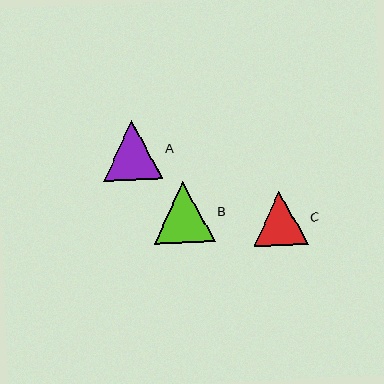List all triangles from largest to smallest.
From largest to smallest: B, A, C.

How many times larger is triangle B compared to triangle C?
Triangle B is approximately 1.1 times the size of triangle C.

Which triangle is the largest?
Triangle B is the largest with a size of approximately 61 pixels.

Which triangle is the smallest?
Triangle C is the smallest with a size of approximately 55 pixels.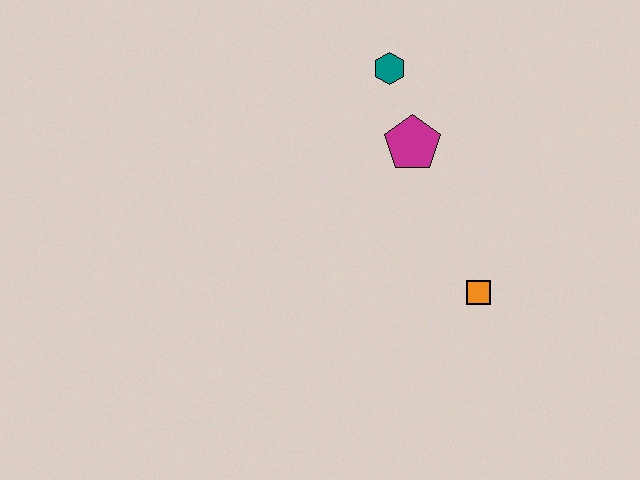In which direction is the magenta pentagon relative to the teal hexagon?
The magenta pentagon is below the teal hexagon.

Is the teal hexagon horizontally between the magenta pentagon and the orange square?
No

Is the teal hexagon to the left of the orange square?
Yes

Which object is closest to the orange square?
The magenta pentagon is closest to the orange square.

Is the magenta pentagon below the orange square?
No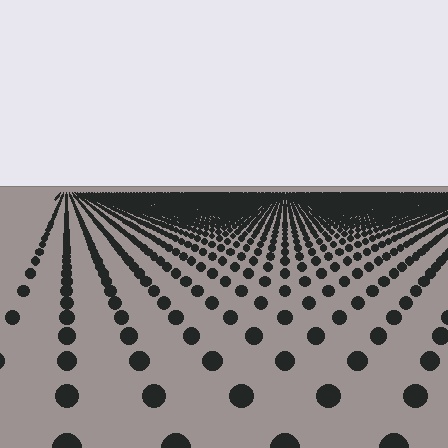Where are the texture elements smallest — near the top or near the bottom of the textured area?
Near the top.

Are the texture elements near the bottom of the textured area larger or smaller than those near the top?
Larger. Near the bottom, elements are closer to the viewer and appear at a bigger on-screen size.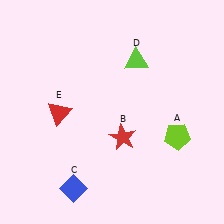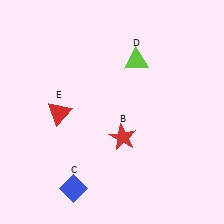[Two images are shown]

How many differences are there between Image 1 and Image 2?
There is 1 difference between the two images.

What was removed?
The lime pentagon (A) was removed in Image 2.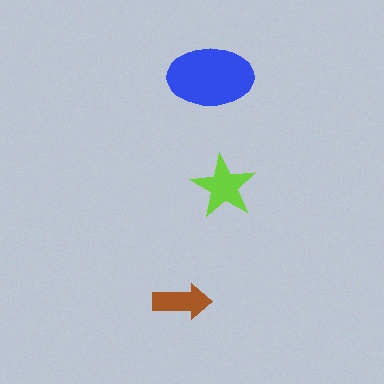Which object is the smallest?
The brown arrow.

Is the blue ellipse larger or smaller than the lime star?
Larger.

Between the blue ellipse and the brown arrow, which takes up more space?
The blue ellipse.